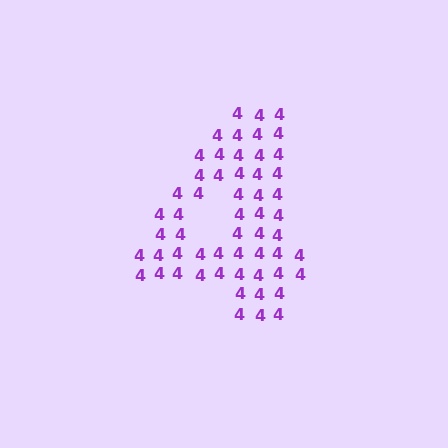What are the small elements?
The small elements are digit 4's.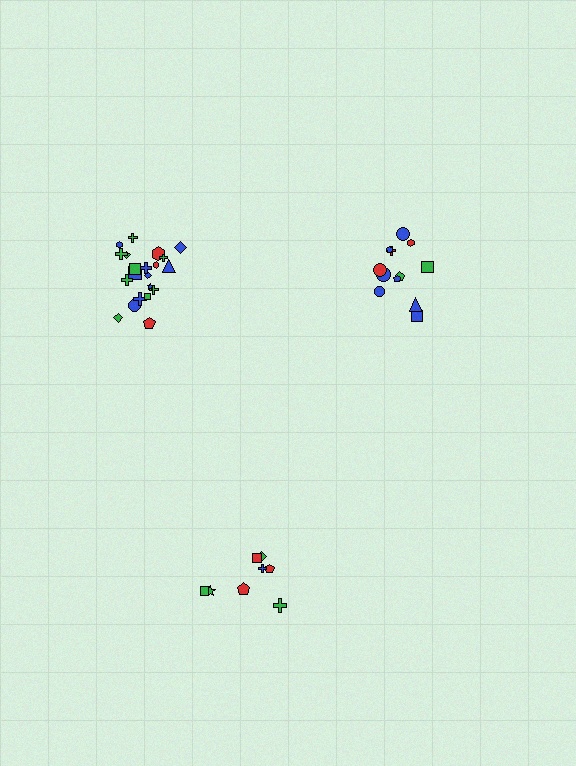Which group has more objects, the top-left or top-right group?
The top-left group.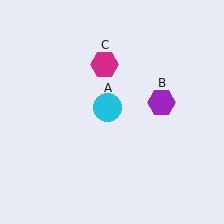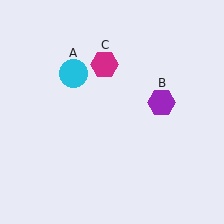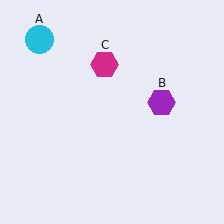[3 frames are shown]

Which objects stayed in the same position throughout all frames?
Purple hexagon (object B) and magenta hexagon (object C) remained stationary.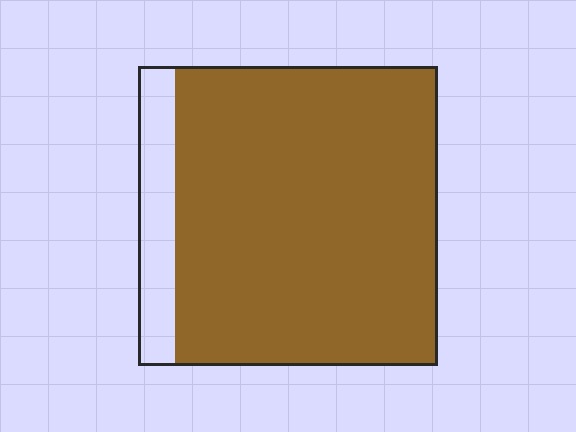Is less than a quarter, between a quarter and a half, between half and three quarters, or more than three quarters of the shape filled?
More than three quarters.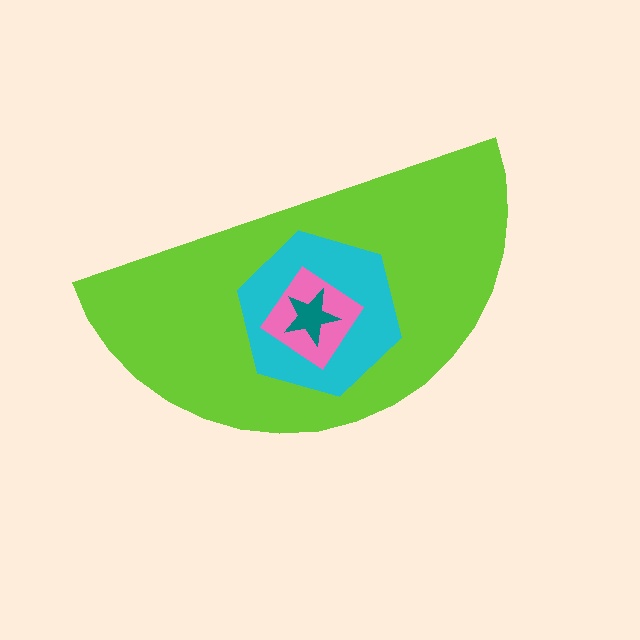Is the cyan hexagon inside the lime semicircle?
Yes.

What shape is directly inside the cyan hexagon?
The pink diamond.